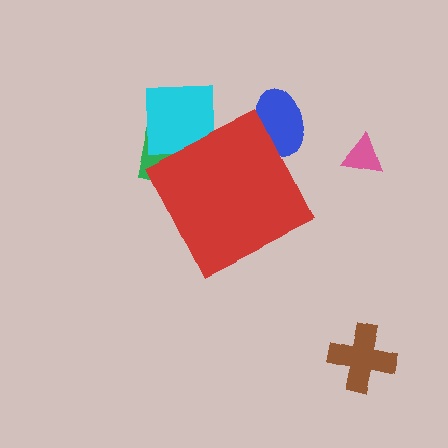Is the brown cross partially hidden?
No, the brown cross is fully visible.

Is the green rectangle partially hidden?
Yes, the green rectangle is partially hidden behind the red diamond.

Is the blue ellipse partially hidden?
Yes, the blue ellipse is partially hidden behind the red diamond.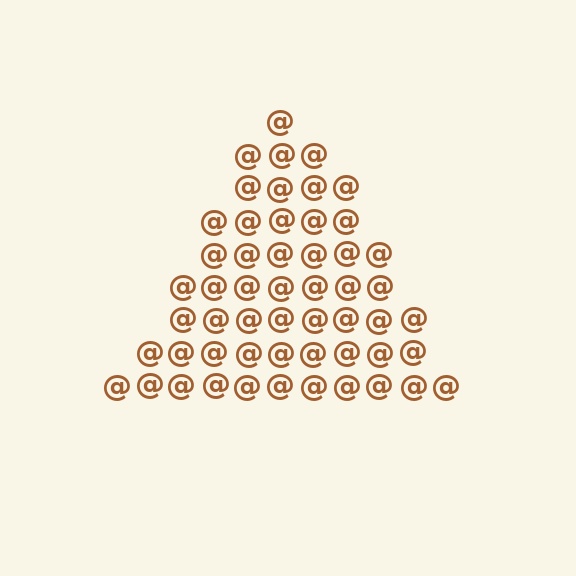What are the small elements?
The small elements are at signs.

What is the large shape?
The large shape is a triangle.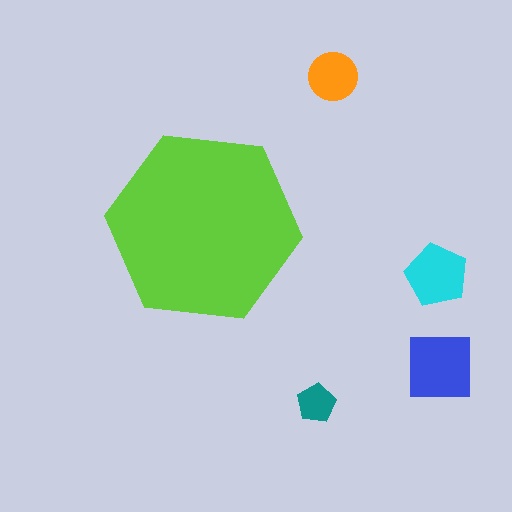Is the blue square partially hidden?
No, the blue square is fully visible.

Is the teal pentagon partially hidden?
No, the teal pentagon is fully visible.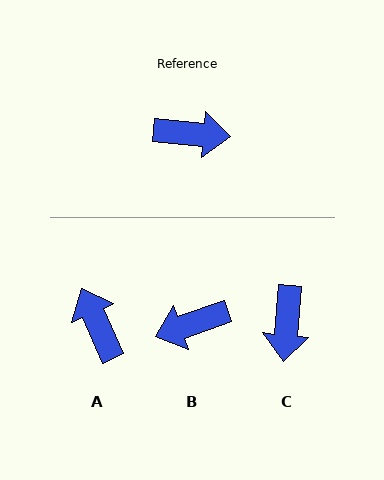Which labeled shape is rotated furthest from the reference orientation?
B, about 156 degrees away.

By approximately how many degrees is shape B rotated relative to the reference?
Approximately 156 degrees clockwise.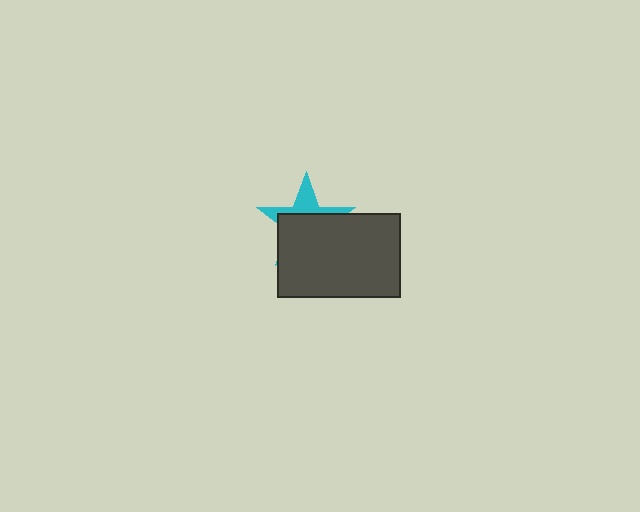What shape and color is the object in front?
The object in front is a dark gray rectangle.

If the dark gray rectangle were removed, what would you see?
You would see the complete cyan star.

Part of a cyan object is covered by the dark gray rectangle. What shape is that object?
It is a star.